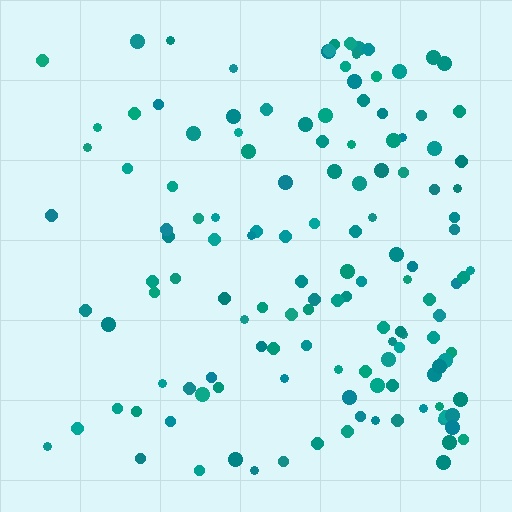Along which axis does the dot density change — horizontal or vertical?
Horizontal.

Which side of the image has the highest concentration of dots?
The right.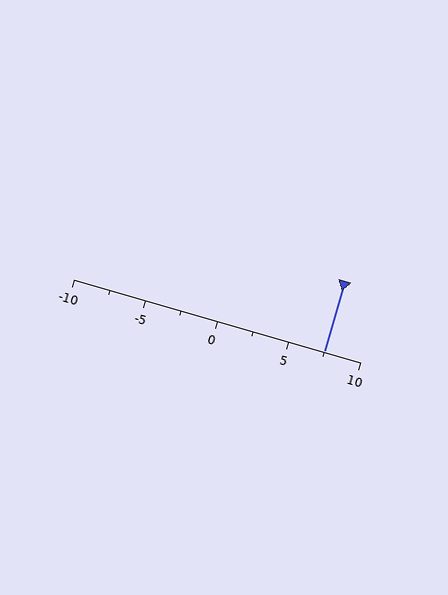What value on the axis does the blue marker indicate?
The marker indicates approximately 7.5.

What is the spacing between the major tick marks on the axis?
The major ticks are spaced 5 apart.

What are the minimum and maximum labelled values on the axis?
The axis runs from -10 to 10.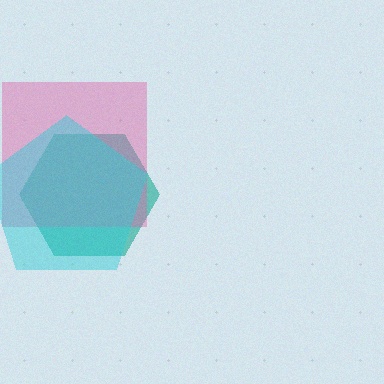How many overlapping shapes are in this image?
There are 3 overlapping shapes in the image.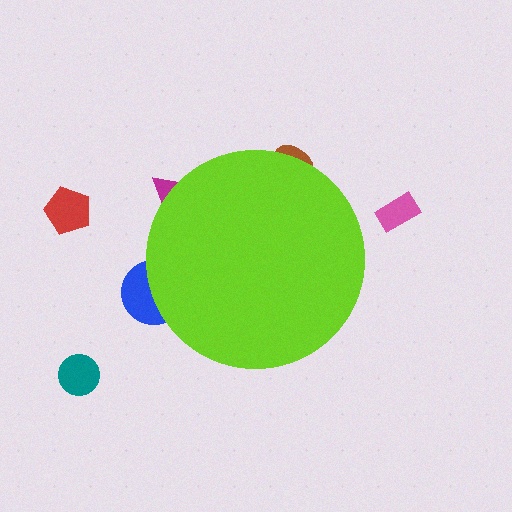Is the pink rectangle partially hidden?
No, the pink rectangle is fully visible.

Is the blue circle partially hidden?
Yes, the blue circle is partially hidden behind the lime circle.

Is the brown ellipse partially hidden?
Yes, the brown ellipse is partially hidden behind the lime circle.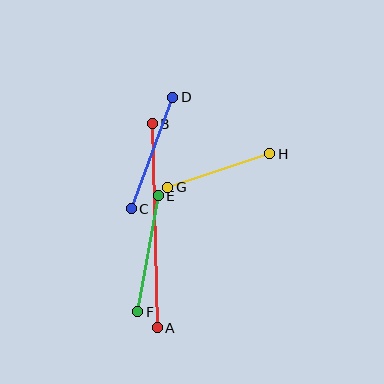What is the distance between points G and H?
The distance is approximately 107 pixels.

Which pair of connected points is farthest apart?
Points A and B are farthest apart.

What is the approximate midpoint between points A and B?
The midpoint is at approximately (155, 226) pixels.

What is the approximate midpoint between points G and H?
The midpoint is at approximately (219, 170) pixels.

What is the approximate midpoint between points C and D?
The midpoint is at approximately (152, 153) pixels.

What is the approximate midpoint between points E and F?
The midpoint is at approximately (148, 254) pixels.